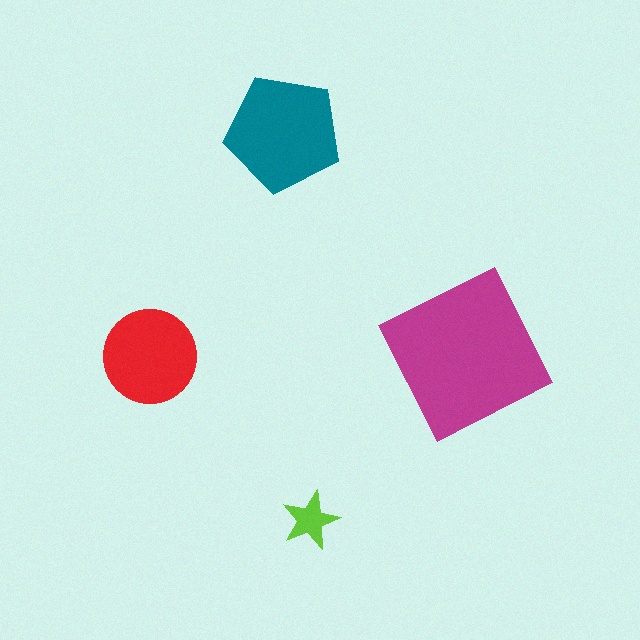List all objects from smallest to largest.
The lime star, the red circle, the teal pentagon, the magenta square.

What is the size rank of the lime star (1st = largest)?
4th.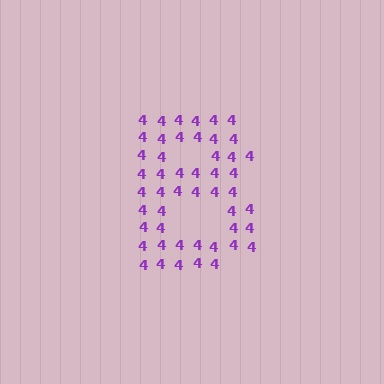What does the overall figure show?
The overall figure shows the letter B.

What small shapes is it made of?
It is made of small digit 4's.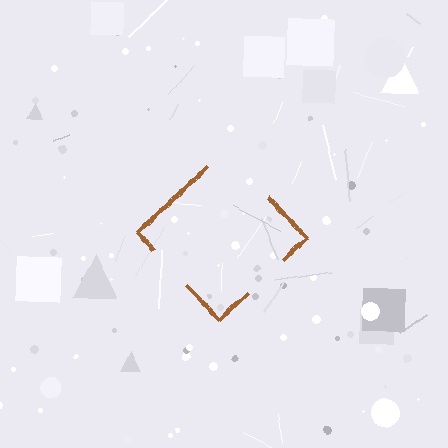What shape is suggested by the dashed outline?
The dashed outline suggests a diamond.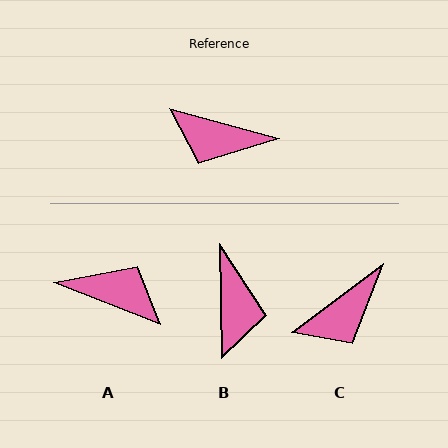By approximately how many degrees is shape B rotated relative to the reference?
Approximately 106 degrees counter-clockwise.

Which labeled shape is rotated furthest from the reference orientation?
A, about 174 degrees away.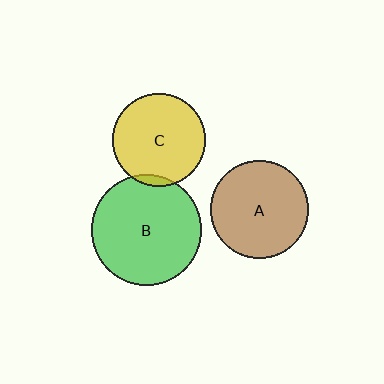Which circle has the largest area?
Circle B (green).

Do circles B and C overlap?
Yes.